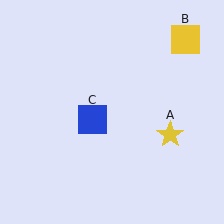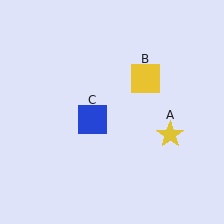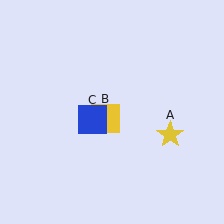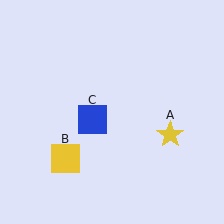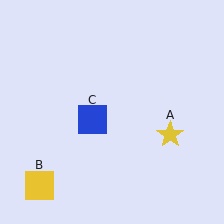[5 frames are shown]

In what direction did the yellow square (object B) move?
The yellow square (object B) moved down and to the left.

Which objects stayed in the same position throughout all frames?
Yellow star (object A) and blue square (object C) remained stationary.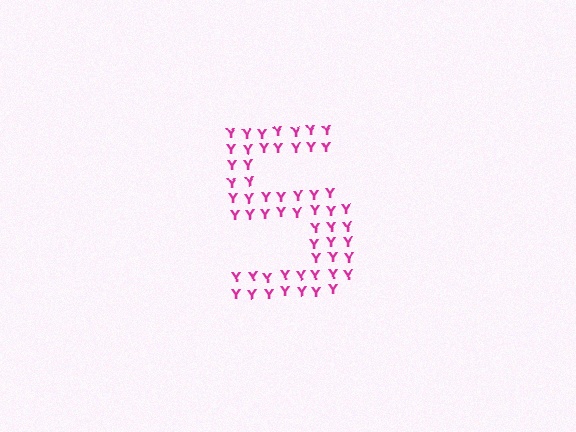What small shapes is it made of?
It is made of small letter Y's.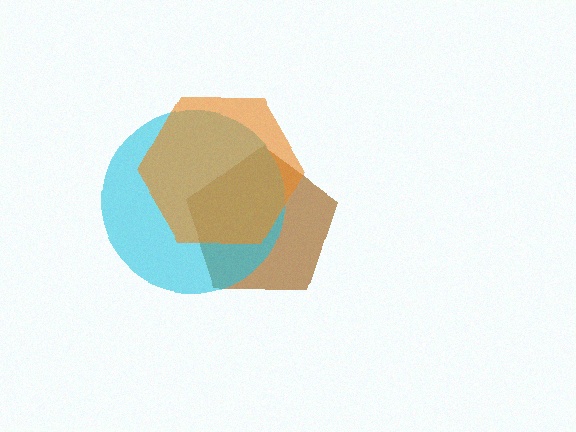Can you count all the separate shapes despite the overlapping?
Yes, there are 3 separate shapes.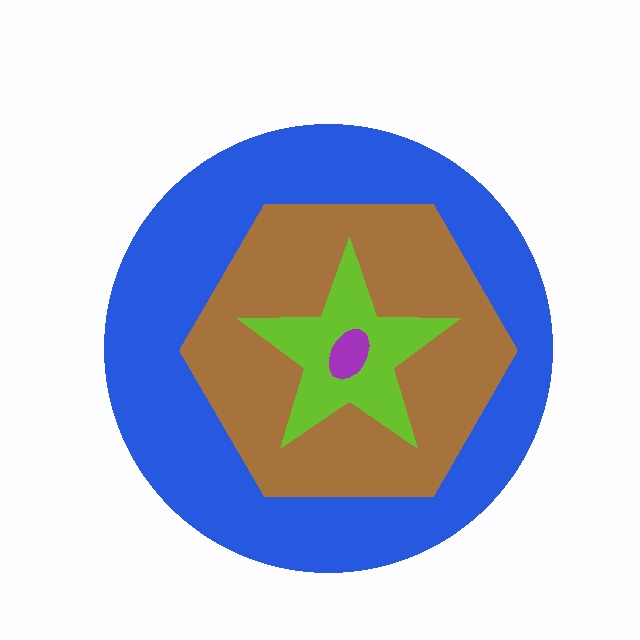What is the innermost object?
The purple ellipse.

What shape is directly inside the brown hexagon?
The lime star.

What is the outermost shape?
The blue circle.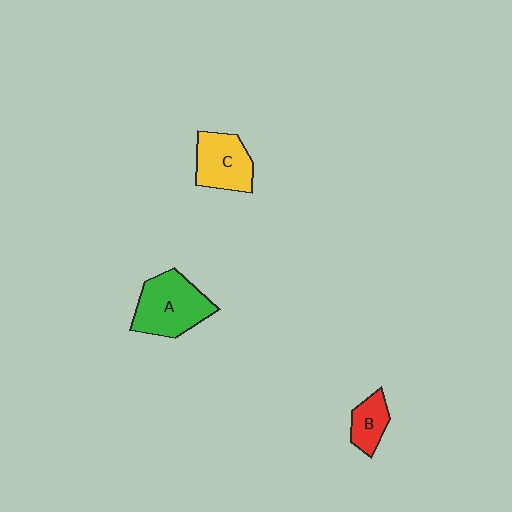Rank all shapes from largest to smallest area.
From largest to smallest: A (green), C (yellow), B (red).